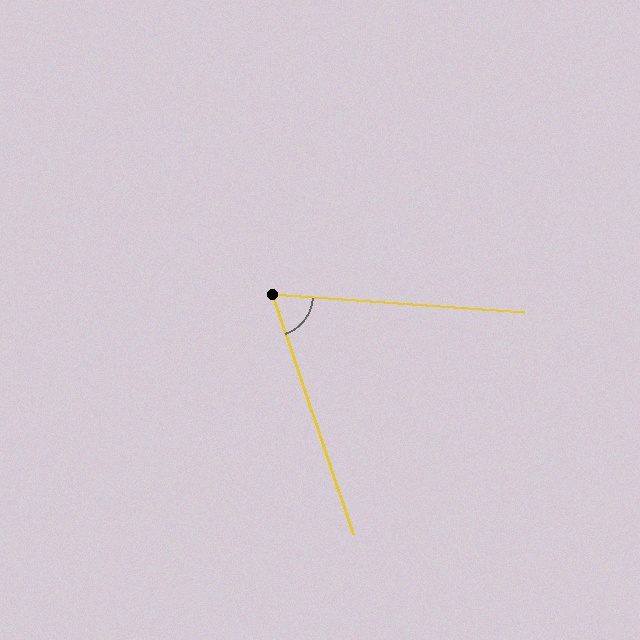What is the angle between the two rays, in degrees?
Approximately 67 degrees.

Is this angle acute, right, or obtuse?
It is acute.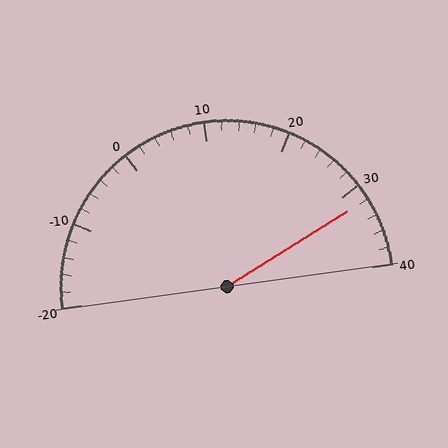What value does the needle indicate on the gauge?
The needle indicates approximately 32.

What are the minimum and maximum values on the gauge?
The gauge ranges from -20 to 40.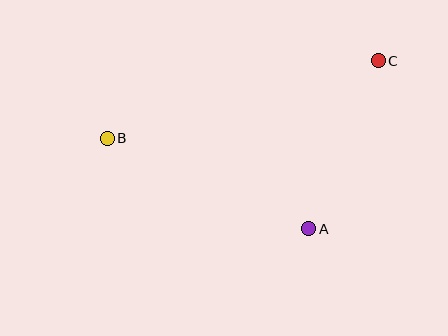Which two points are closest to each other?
Points A and C are closest to each other.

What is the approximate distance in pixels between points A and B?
The distance between A and B is approximately 221 pixels.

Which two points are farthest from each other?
Points B and C are farthest from each other.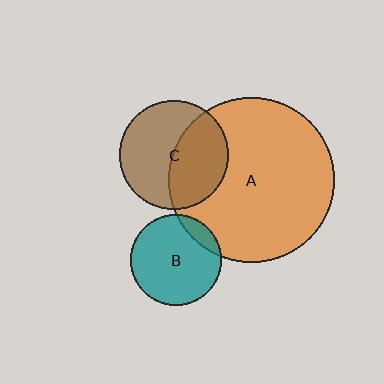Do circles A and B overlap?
Yes.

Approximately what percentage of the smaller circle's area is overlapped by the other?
Approximately 10%.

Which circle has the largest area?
Circle A (orange).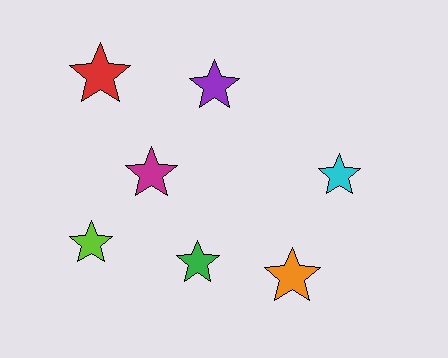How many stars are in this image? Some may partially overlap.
There are 7 stars.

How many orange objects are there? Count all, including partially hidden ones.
There is 1 orange object.